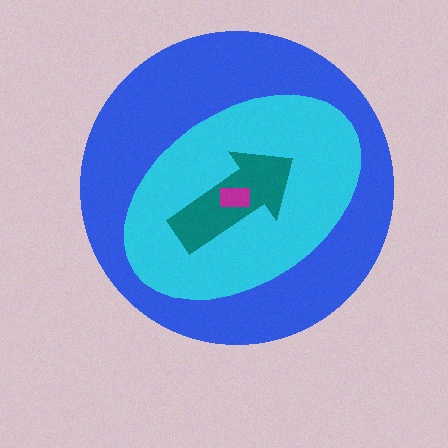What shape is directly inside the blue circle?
The cyan ellipse.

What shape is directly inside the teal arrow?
The magenta rectangle.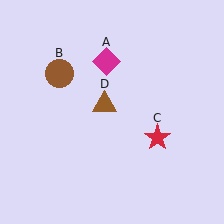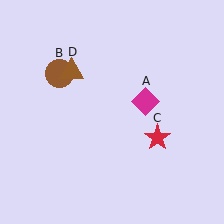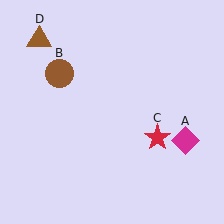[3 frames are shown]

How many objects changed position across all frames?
2 objects changed position: magenta diamond (object A), brown triangle (object D).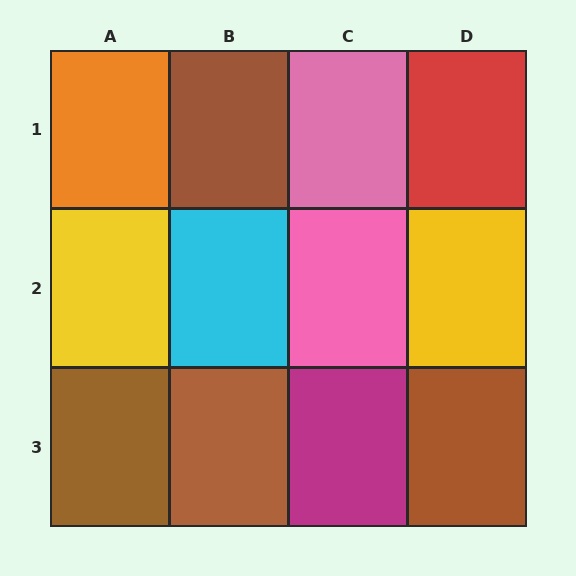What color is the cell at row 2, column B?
Cyan.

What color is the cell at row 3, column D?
Brown.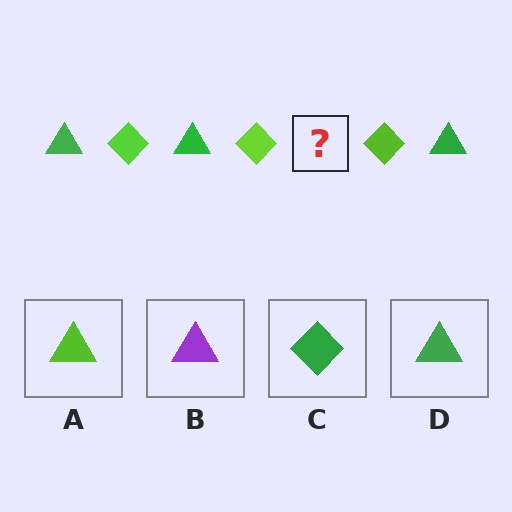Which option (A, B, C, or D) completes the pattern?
D.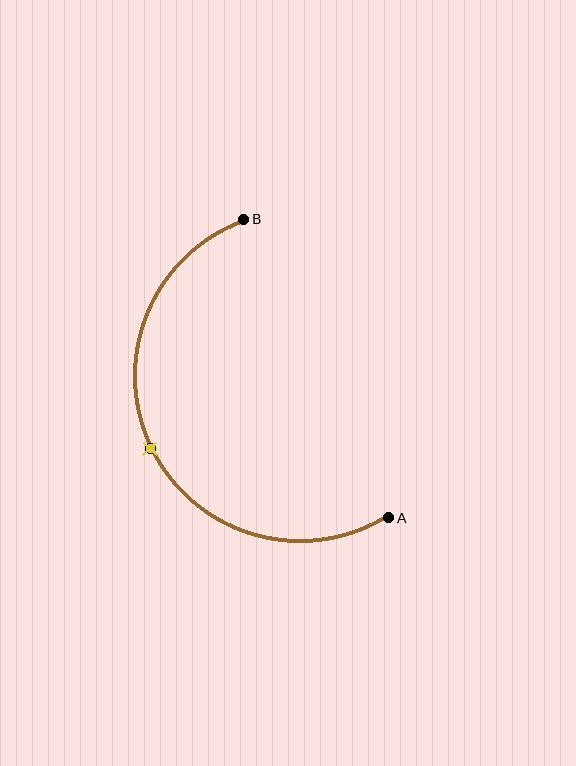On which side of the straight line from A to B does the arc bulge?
The arc bulges to the left of the straight line connecting A and B.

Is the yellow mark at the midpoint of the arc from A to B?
Yes. The yellow mark lies on the arc at equal arc-length from both A and B — it is the arc midpoint.